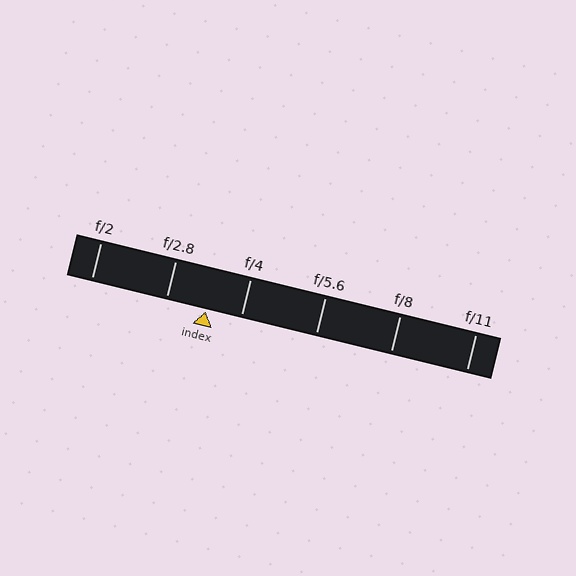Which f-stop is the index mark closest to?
The index mark is closest to f/4.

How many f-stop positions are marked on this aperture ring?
There are 6 f-stop positions marked.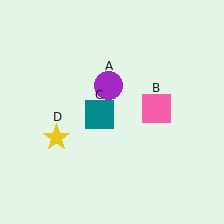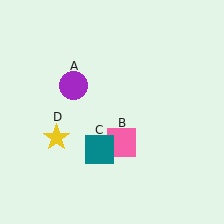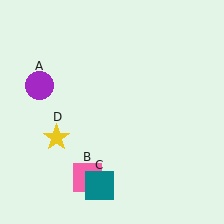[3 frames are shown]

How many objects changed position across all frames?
3 objects changed position: purple circle (object A), pink square (object B), teal square (object C).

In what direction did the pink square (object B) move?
The pink square (object B) moved down and to the left.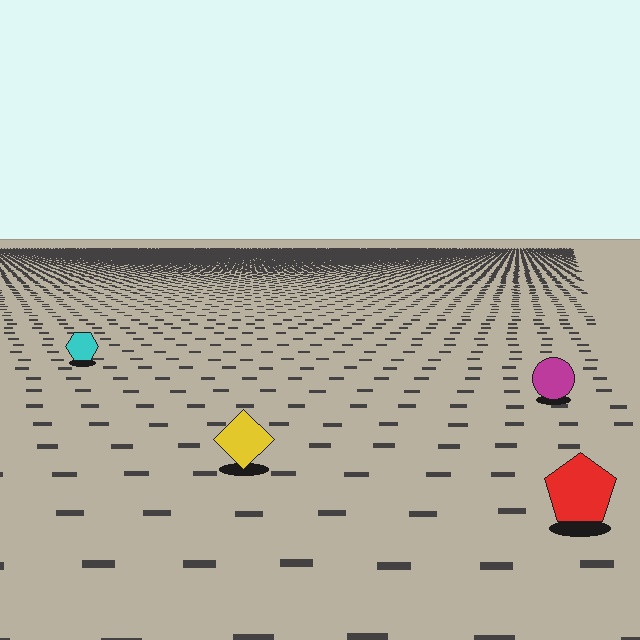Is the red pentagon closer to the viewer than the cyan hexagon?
Yes. The red pentagon is closer — you can tell from the texture gradient: the ground texture is coarser near it.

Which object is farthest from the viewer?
The cyan hexagon is farthest from the viewer. It appears smaller and the ground texture around it is denser.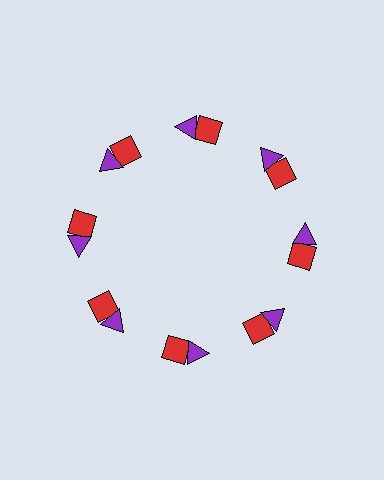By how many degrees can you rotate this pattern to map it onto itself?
The pattern maps onto itself every 45 degrees of rotation.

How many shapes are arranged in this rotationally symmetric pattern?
There are 16 shapes, arranged in 8 groups of 2.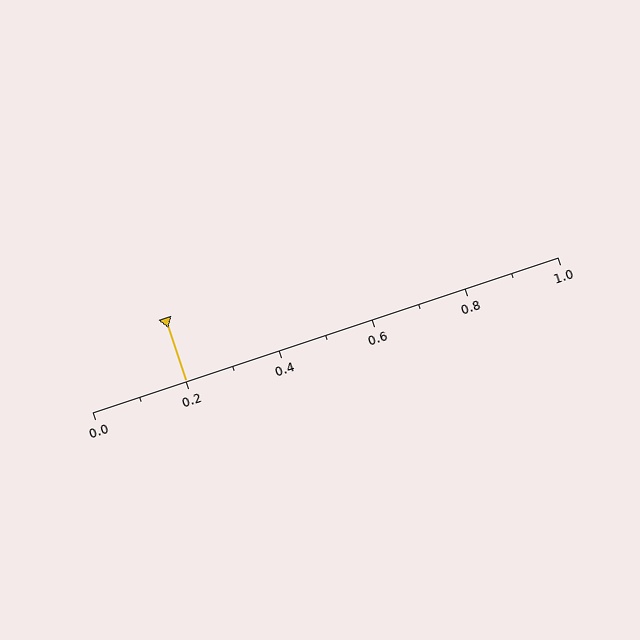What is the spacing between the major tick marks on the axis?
The major ticks are spaced 0.2 apart.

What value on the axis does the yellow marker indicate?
The marker indicates approximately 0.2.